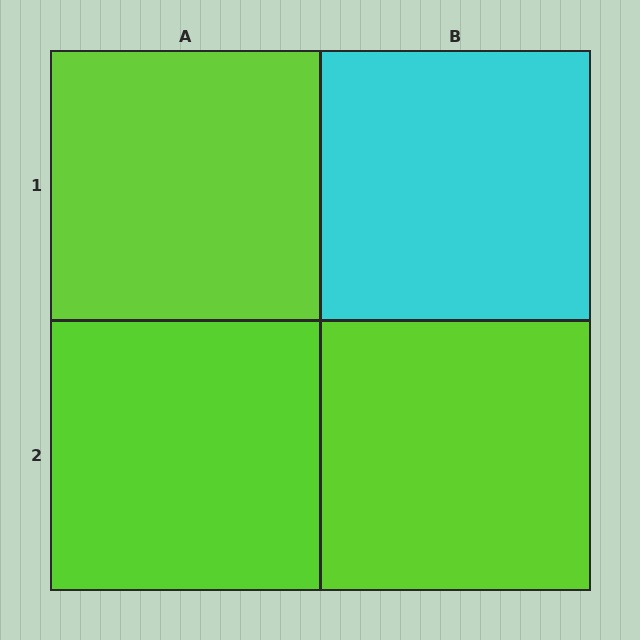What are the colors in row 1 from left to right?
Lime, cyan.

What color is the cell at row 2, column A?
Lime.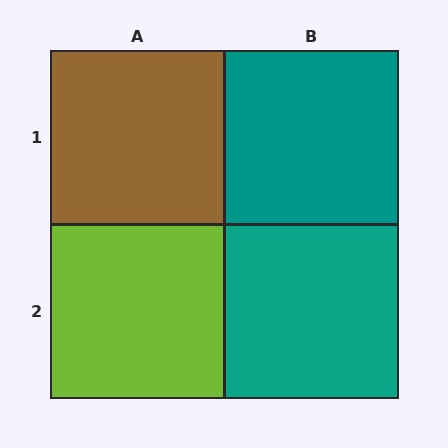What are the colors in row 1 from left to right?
Brown, teal.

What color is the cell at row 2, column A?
Lime.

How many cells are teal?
2 cells are teal.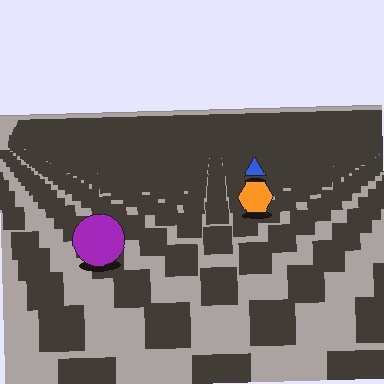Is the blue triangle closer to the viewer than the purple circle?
No. The purple circle is closer — you can tell from the texture gradient: the ground texture is coarser near it.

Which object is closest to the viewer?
The purple circle is closest. The texture marks near it are larger and more spread out.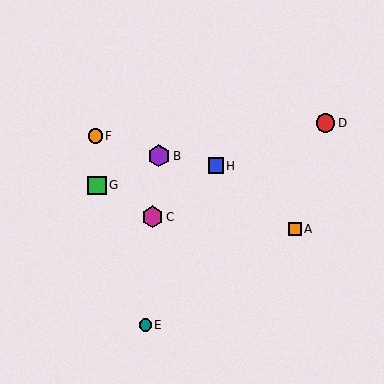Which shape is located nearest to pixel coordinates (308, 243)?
The orange square (labeled A) at (295, 229) is nearest to that location.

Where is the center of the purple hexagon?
The center of the purple hexagon is at (159, 156).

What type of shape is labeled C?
Shape C is a magenta hexagon.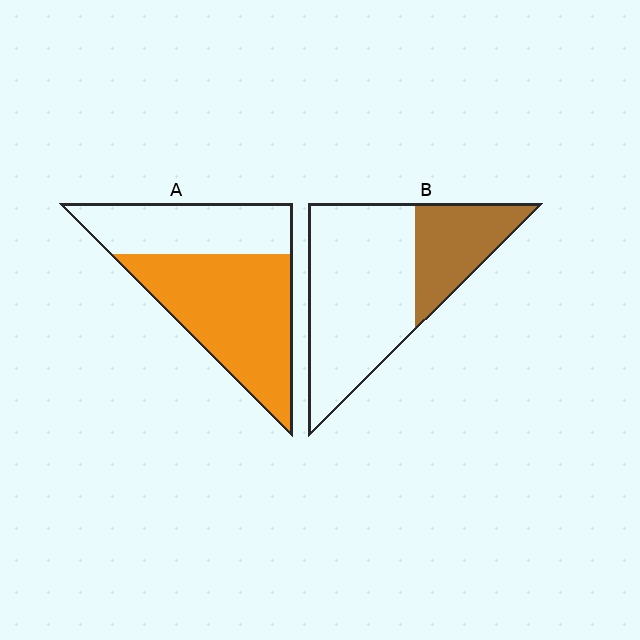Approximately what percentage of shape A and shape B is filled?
A is approximately 60% and B is approximately 30%.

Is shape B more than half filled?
No.